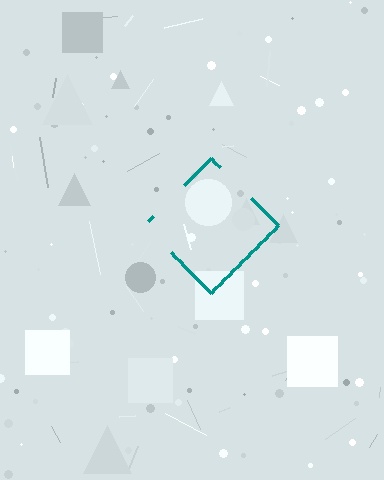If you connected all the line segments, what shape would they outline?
They would outline a diamond.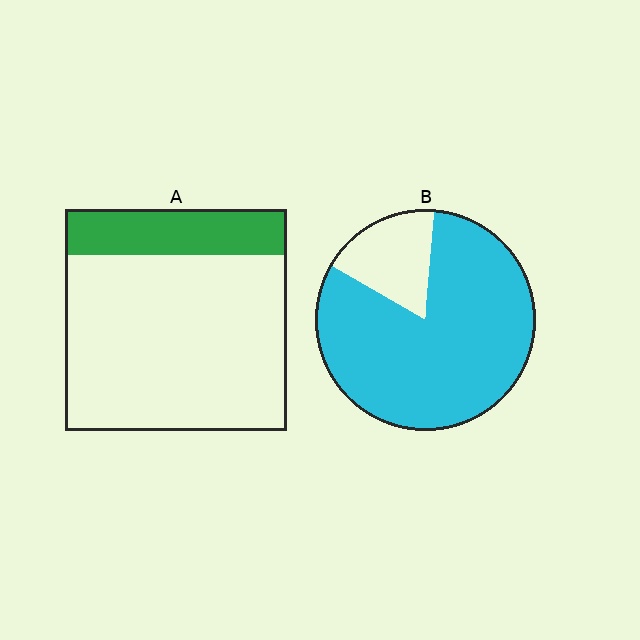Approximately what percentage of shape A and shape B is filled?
A is approximately 20% and B is approximately 80%.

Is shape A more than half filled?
No.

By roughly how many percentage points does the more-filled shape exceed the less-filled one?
By roughly 60 percentage points (B over A).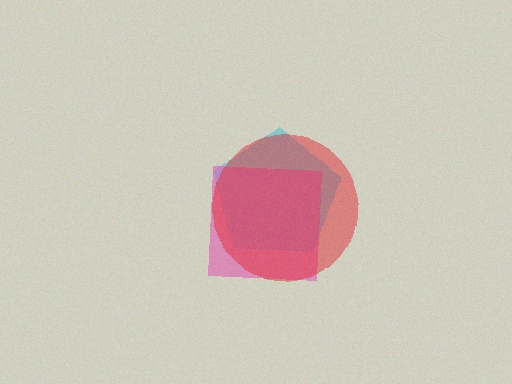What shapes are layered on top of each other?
The layered shapes are: a cyan pentagon, a pink square, a red circle.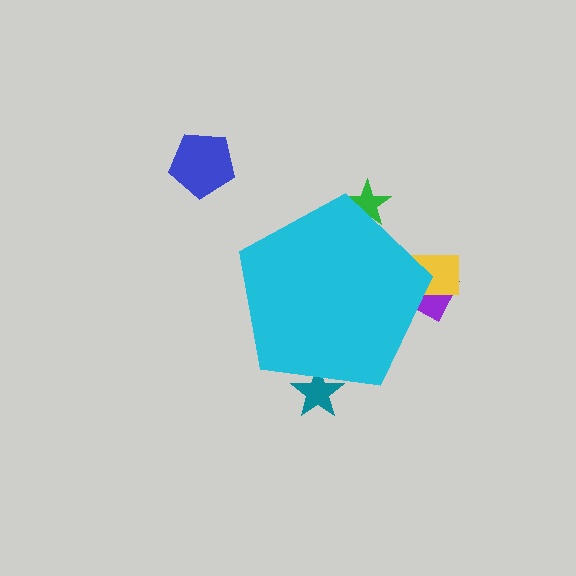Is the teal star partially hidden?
Yes, the teal star is partially hidden behind the cyan pentagon.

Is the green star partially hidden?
Yes, the green star is partially hidden behind the cyan pentagon.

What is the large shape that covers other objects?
A cyan pentagon.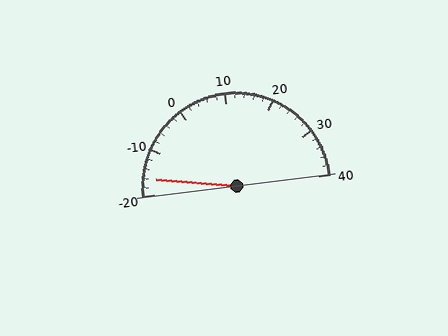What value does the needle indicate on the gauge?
The needle indicates approximately -16.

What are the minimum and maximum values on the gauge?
The gauge ranges from -20 to 40.